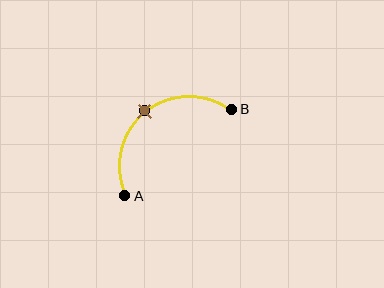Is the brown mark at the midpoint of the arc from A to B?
Yes. The brown mark lies on the arc at equal arc-length from both A and B — it is the arc midpoint.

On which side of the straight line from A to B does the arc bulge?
The arc bulges above and to the left of the straight line connecting A and B.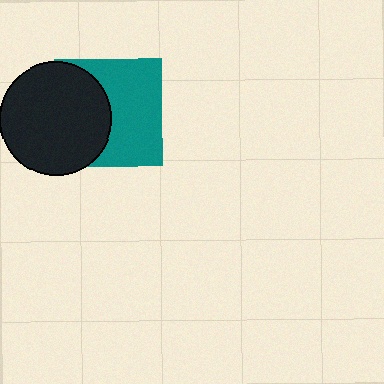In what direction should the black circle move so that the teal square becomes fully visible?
The black circle should move left. That is the shortest direction to clear the overlap and leave the teal square fully visible.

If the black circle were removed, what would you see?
You would see the complete teal square.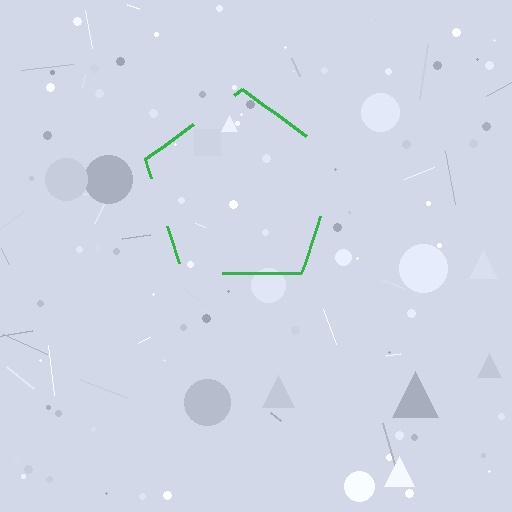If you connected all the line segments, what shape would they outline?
They would outline a pentagon.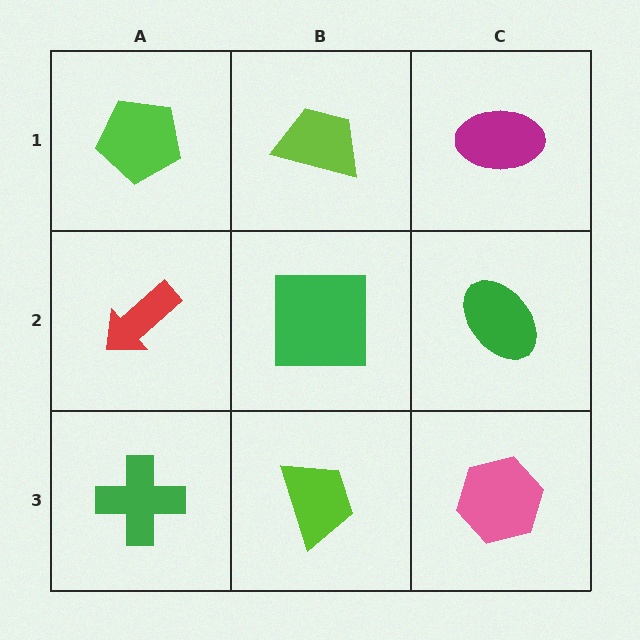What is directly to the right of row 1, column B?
A magenta ellipse.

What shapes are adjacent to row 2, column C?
A magenta ellipse (row 1, column C), a pink hexagon (row 3, column C), a green square (row 2, column B).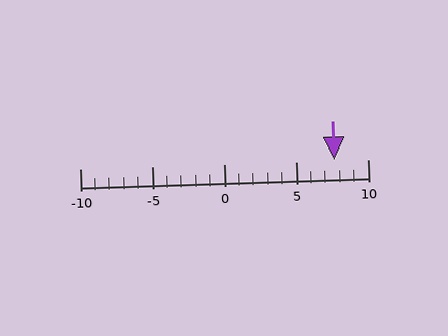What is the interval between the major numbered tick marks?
The major tick marks are spaced 5 units apart.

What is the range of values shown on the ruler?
The ruler shows values from -10 to 10.